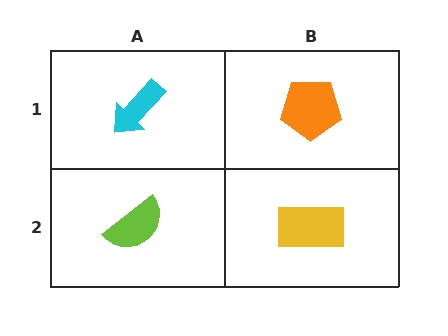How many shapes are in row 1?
2 shapes.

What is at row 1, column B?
An orange pentagon.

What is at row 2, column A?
A lime semicircle.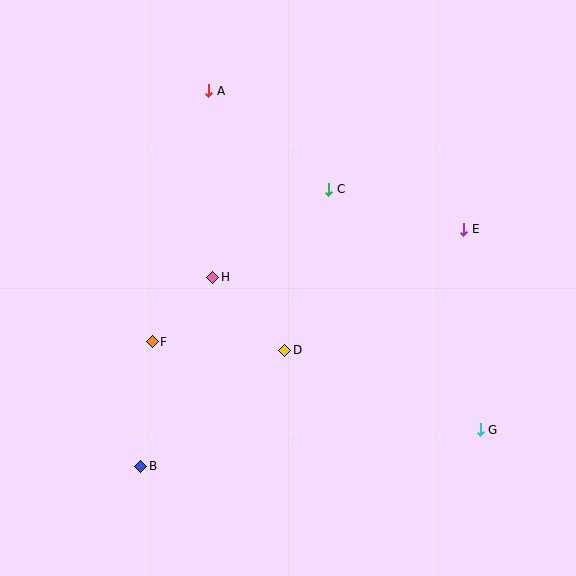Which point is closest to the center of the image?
Point D at (285, 350) is closest to the center.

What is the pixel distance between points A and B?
The distance between A and B is 382 pixels.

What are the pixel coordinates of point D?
Point D is at (285, 350).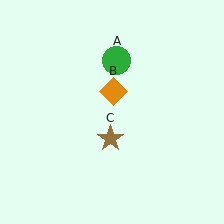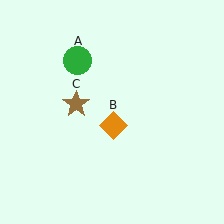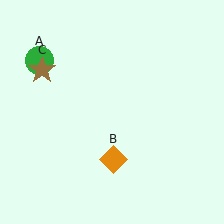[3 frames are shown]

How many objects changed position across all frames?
3 objects changed position: green circle (object A), orange diamond (object B), brown star (object C).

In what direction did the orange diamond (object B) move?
The orange diamond (object B) moved down.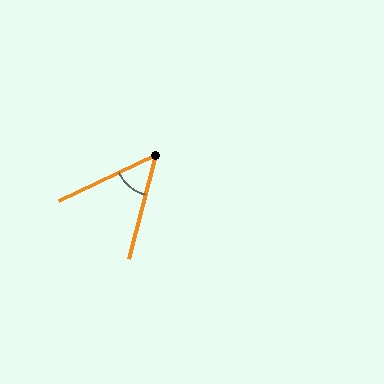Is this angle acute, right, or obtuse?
It is acute.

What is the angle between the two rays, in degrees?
Approximately 50 degrees.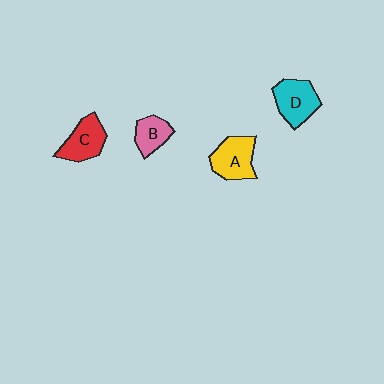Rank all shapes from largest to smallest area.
From largest to smallest: A (yellow), D (cyan), C (red), B (pink).